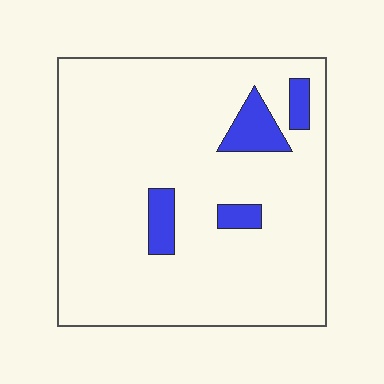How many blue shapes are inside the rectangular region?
4.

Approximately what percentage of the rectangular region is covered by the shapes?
Approximately 10%.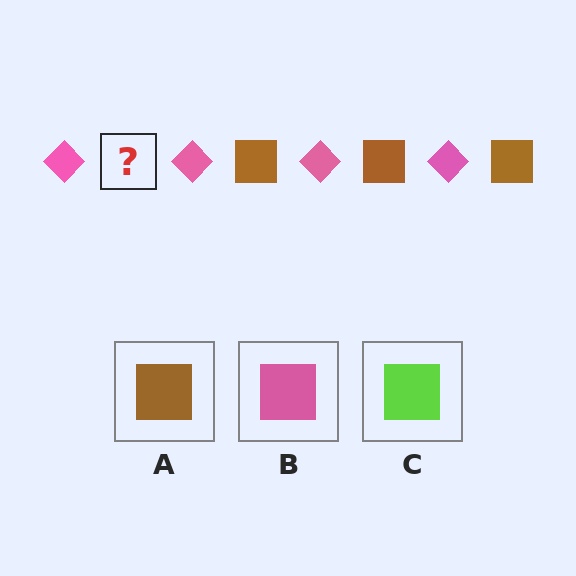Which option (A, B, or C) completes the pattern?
A.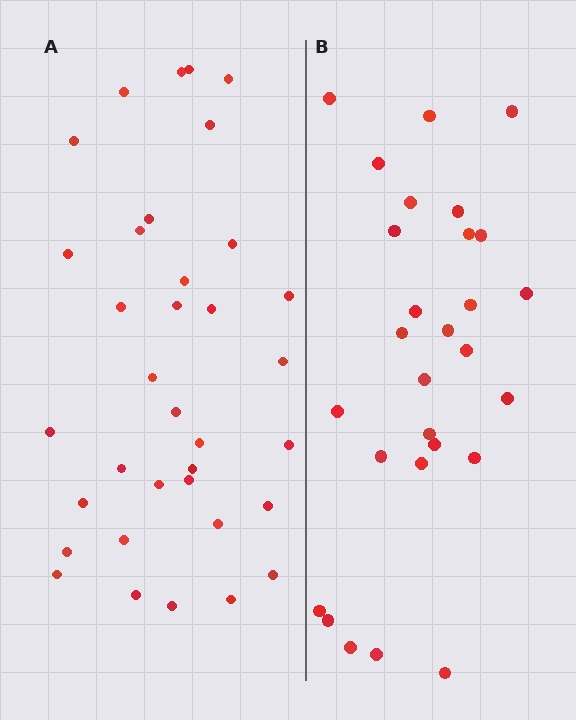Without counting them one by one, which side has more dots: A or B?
Region A (the left region) has more dots.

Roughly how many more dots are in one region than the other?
Region A has roughly 8 or so more dots than region B.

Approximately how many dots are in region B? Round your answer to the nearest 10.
About 30 dots. (The exact count is 28, which rounds to 30.)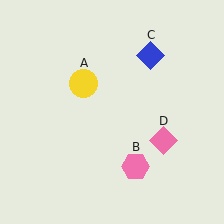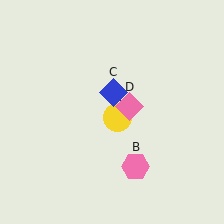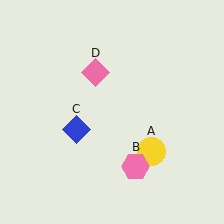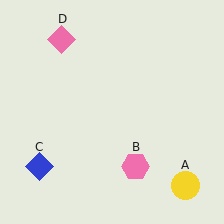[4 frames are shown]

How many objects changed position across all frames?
3 objects changed position: yellow circle (object A), blue diamond (object C), pink diamond (object D).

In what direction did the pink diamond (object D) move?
The pink diamond (object D) moved up and to the left.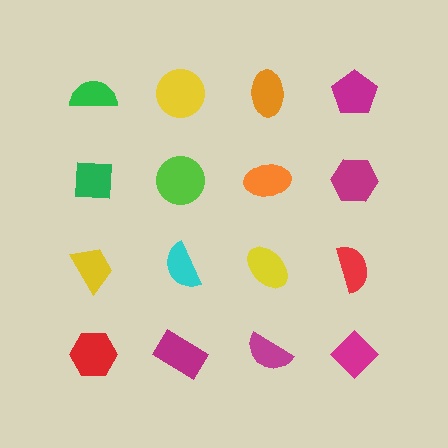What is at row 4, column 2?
A magenta rectangle.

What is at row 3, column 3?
A yellow ellipse.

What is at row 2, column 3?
An orange ellipse.